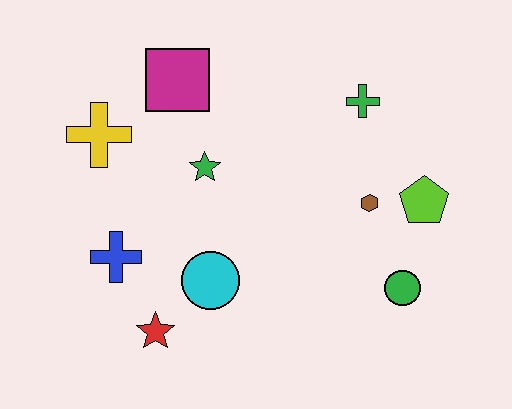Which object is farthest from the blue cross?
The lime pentagon is farthest from the blue cross.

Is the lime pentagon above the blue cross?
Yes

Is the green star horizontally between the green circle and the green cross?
No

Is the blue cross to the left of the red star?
Yes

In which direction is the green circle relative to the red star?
The green circle is to the right of the red star.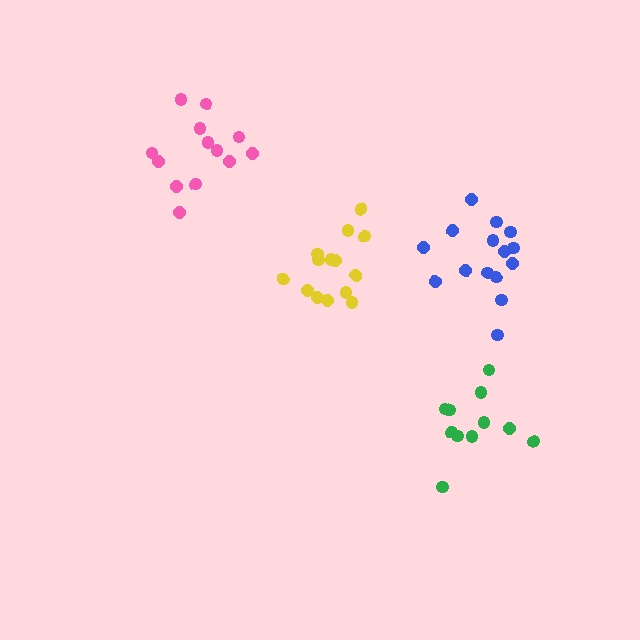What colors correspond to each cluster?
The clusters are colored: blue, yellow, pink, green.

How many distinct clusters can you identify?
There are 4 distinct clusters.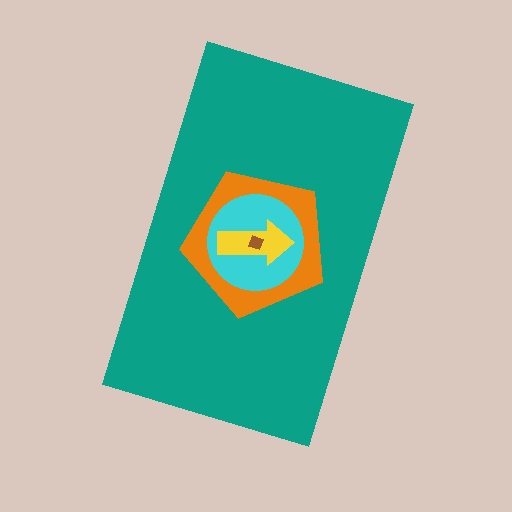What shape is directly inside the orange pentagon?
The cyan circle.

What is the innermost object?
The brown diamond.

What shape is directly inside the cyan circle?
The yellow arrow.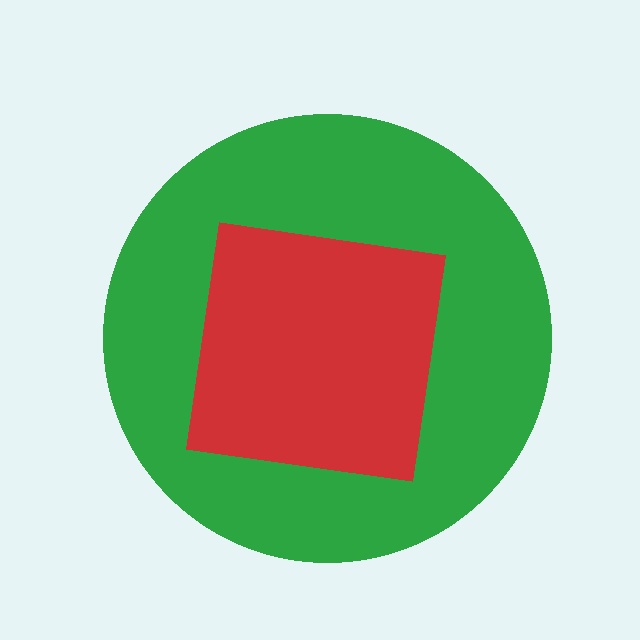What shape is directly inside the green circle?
The red square.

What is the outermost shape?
The green circle.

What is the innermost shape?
The red square.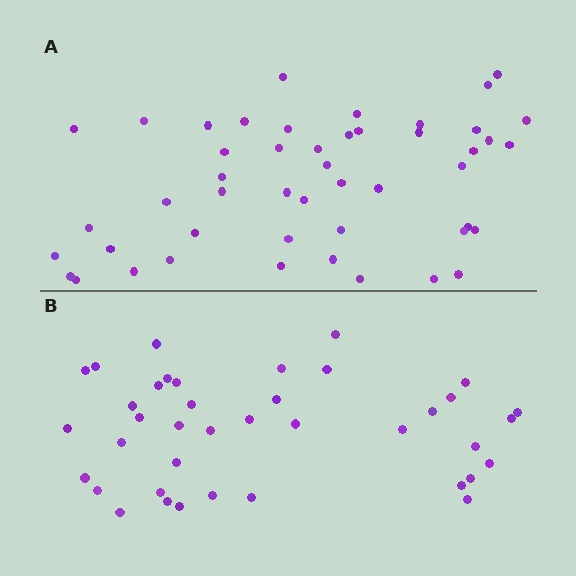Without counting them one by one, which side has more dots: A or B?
Region A (the top region) has more dots.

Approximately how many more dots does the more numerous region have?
Region A has roughly 8 or so more dots than region B.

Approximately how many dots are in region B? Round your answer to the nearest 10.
About 40 dots. (The exact count is 39, which rounds to 40.)